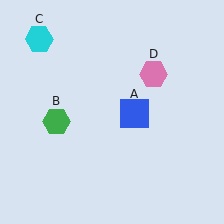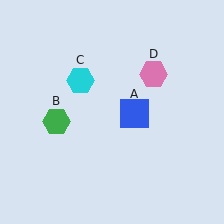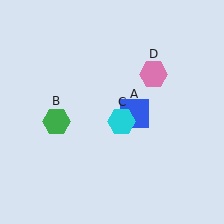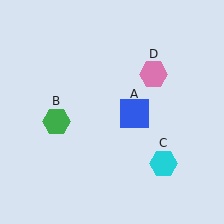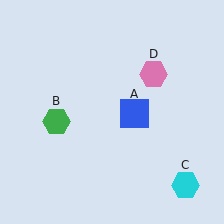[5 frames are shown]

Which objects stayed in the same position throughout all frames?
Blue square (object A) and green hexagon (object B) and pink hexagon (object D) remained stationary.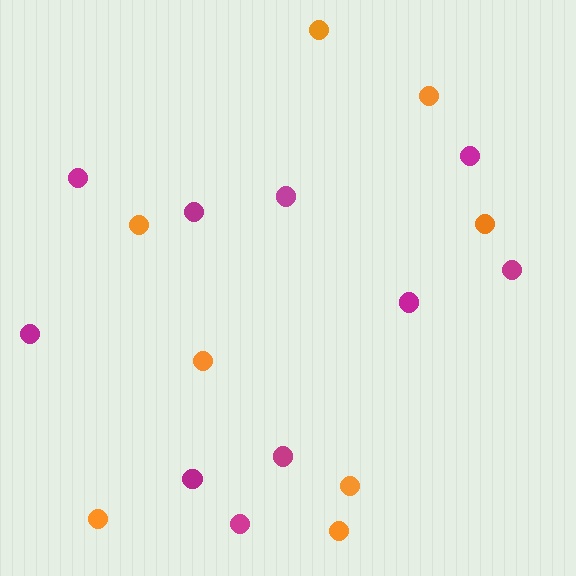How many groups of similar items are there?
There are 2 groups: one group of magenta circles (10) and one group of orange circles (8).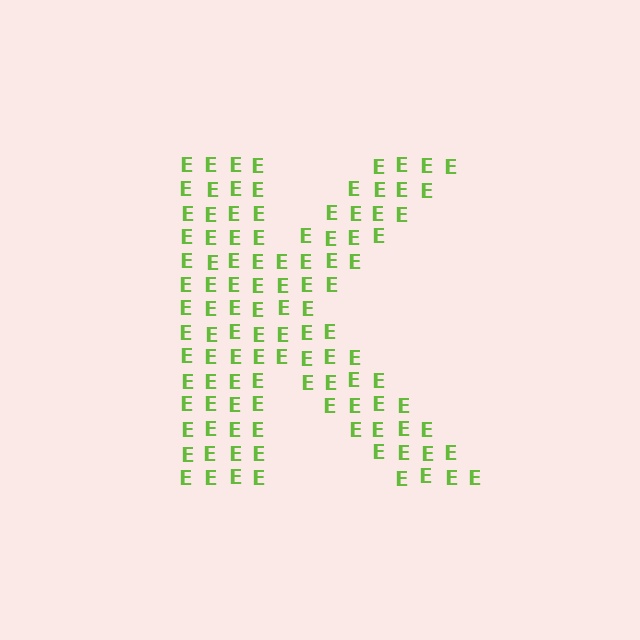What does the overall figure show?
The overall figure shows the letter K.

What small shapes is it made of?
It is made of small letter E's.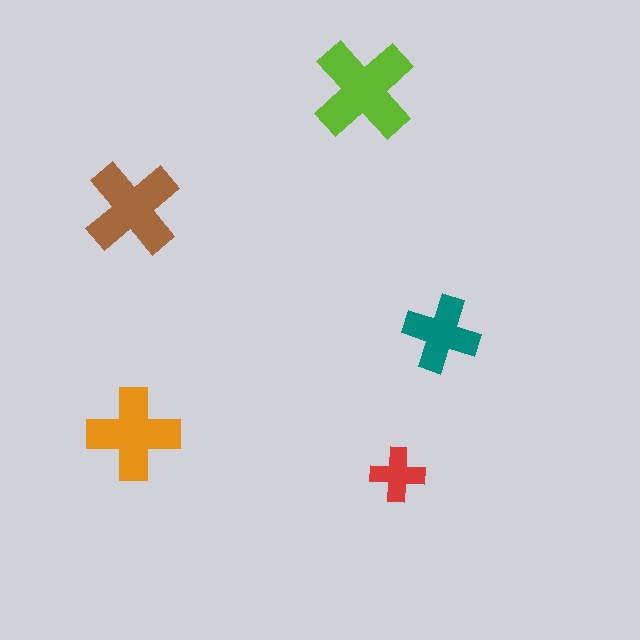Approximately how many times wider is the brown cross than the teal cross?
About 1.5 times wider.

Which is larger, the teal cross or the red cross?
The teal one.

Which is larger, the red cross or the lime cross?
The lime one.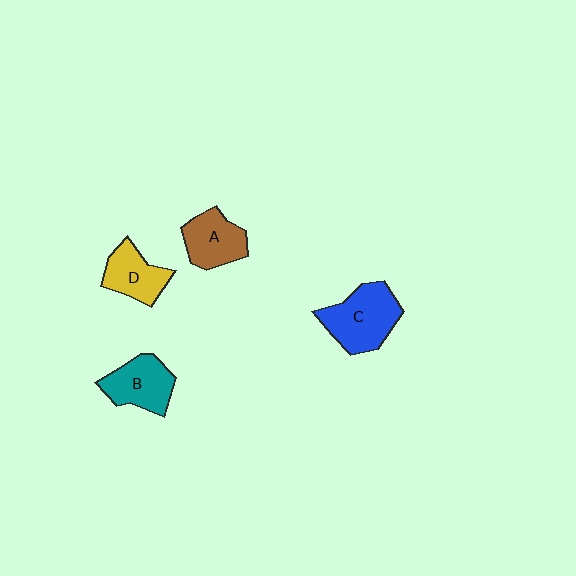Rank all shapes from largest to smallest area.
From largest to smallest: C (blue), B (teal), A (brown), D (yellow).